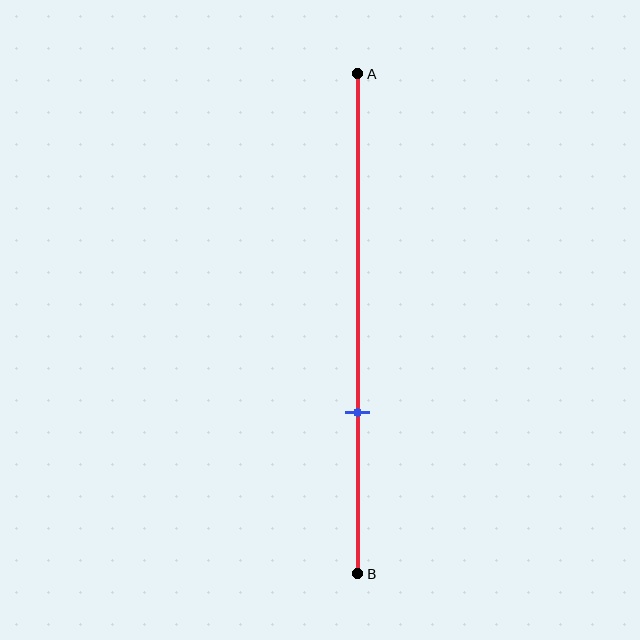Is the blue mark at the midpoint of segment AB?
No, the mark is at about 70% from A, not at the 50% midpoint.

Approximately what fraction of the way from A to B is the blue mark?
The blue mark is approximately 70% of the way from A to B.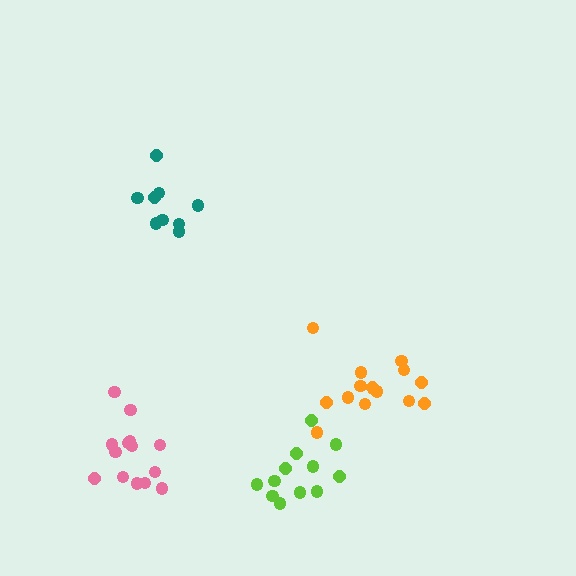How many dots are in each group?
Group 1: 15 dots, Group 2: 14 dots, Group 3: 9 dots, Group 4: 12 dots (50 total).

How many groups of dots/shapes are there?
There are 4 groups.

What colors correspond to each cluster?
The clusters are colored: orange, pink, teal, lime.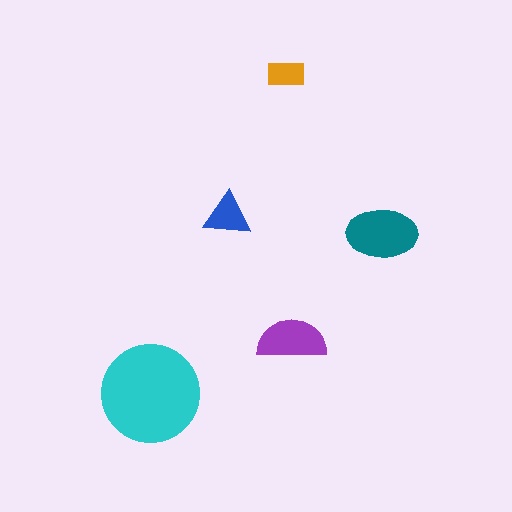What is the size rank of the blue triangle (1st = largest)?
4th.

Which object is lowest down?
The cyan circle is bottommost.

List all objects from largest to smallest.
The cyan circle, the teal ellipse, the purple semicircle, the blue triangle, the orange rectangle.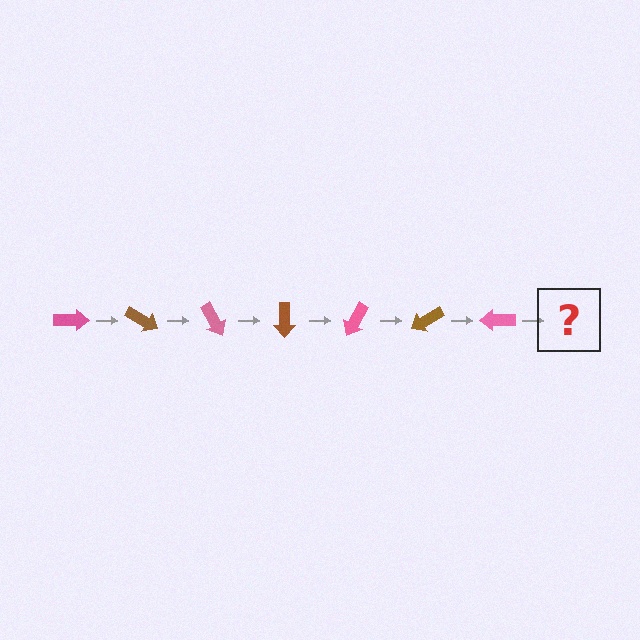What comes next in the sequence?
The next element should be a brown arrow, rotated 210 degrees from the start.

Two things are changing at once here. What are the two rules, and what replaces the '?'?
The two rules are that it rotates 30 degrees each step and the color cycles through pink and brown. The '?' should be a brown arrow, rotated 210 degrees from the start.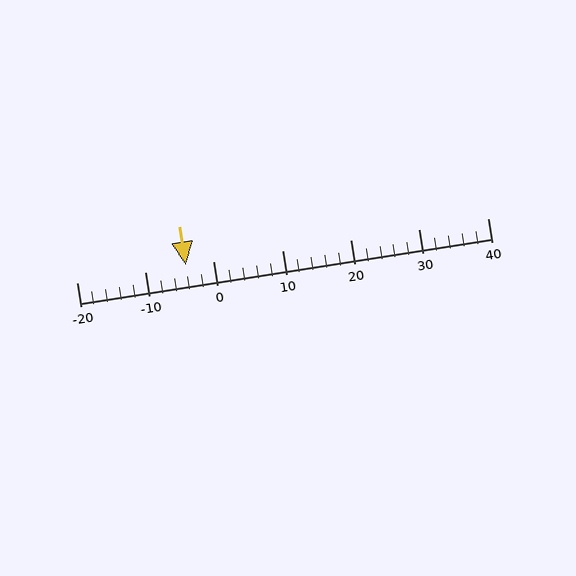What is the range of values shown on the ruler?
The ruler shows values from -20 to 40.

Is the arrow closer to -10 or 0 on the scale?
The arrow is closer to 0.